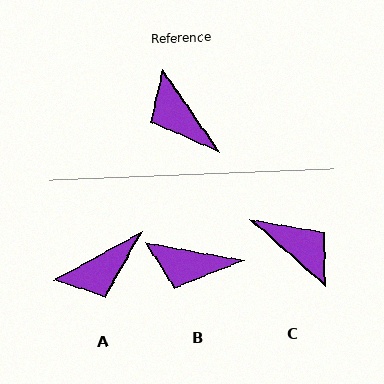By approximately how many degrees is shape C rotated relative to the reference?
Approximately 166 degrees clockwise.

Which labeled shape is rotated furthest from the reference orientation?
C, about 166 degrees away.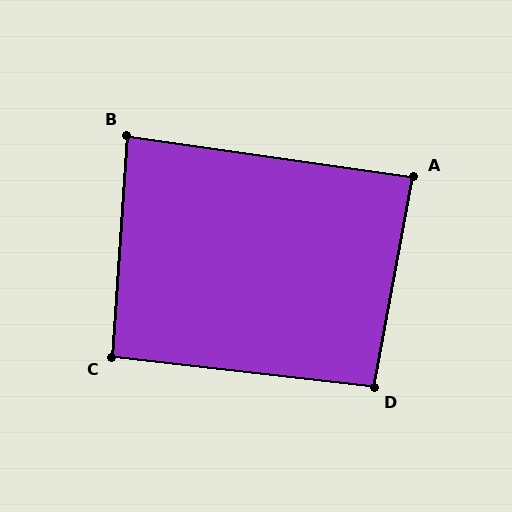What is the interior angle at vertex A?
Approximately 88 degrees (approximately right).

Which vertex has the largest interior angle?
D, at approximately 94 degrees.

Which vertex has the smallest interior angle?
B, at approximately 86 degrees.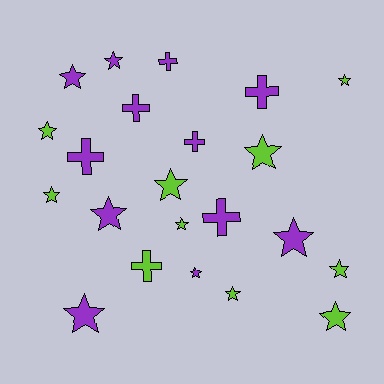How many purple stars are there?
There are 6 purple stars.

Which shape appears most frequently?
Star, with 15 objects.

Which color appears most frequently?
Purple, with 12 objects.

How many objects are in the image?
There are 22 objects.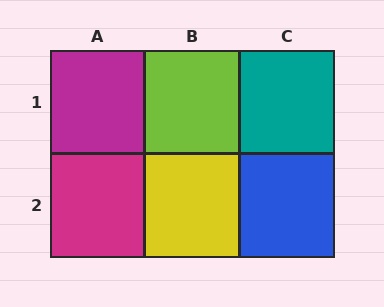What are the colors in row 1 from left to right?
Magenta, lime, teal.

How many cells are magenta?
2 cells are magenta.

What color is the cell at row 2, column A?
Magenta.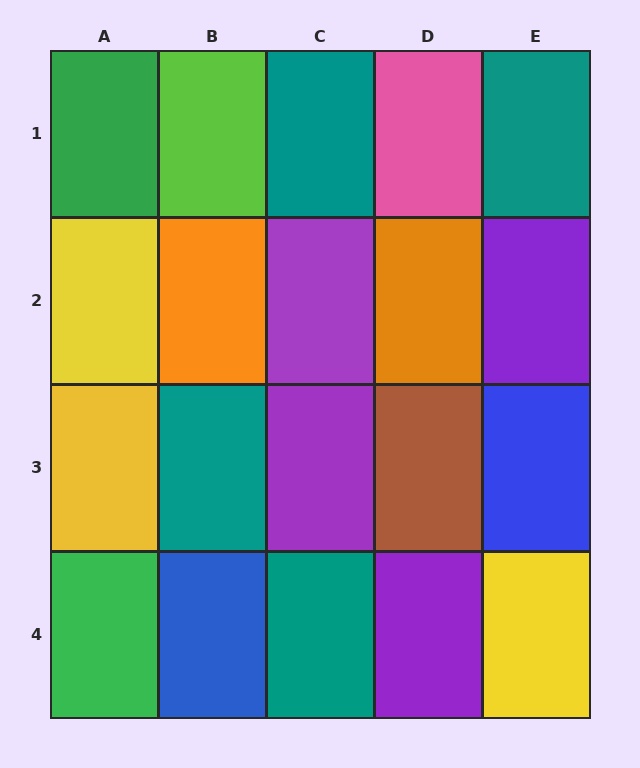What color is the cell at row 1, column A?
Green.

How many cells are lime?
1 cell is lime.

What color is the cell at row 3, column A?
Yellow.